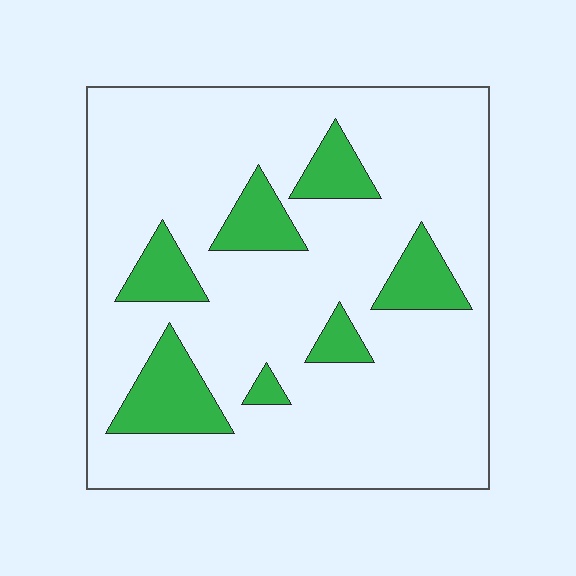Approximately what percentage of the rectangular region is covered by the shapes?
Approximately 15%.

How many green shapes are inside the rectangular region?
7.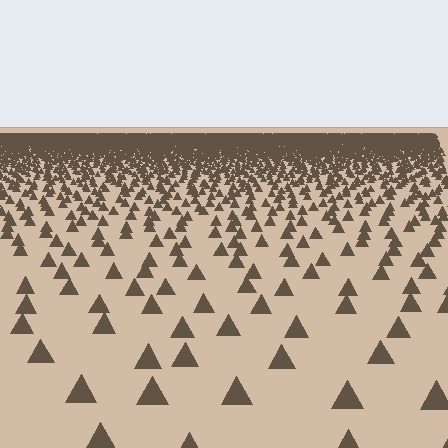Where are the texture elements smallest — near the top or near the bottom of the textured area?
Near the top.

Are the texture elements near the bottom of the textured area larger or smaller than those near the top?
Larger. Near the bottom, elements are closer to the viewer and appear at a bigger on-screen size.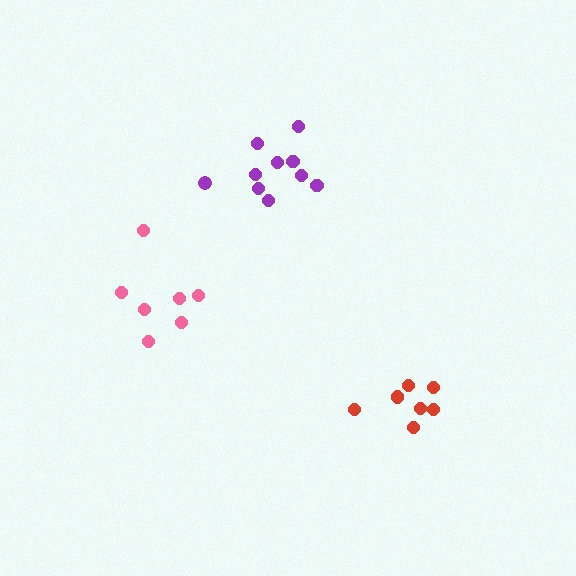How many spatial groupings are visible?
There are 3 spatial groupings.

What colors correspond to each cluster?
The clusters are colored: red, purple, pink.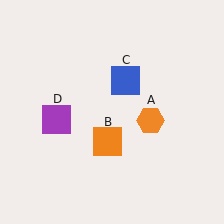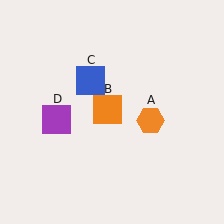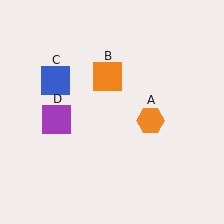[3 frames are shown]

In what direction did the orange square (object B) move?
The orange square (object B) moved up.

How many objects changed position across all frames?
2 objects changed position: orange square (object B), blue square (object C).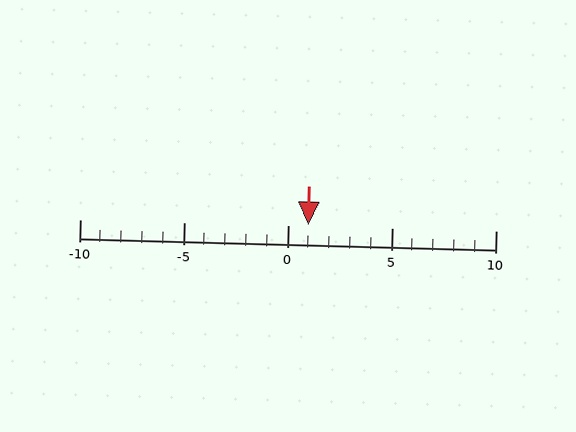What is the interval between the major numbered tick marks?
The major tick marks are spaced 5 units apart.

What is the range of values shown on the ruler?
The ruler shows values from -10 to 10.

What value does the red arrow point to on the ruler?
The red arrow points to approximately 1.